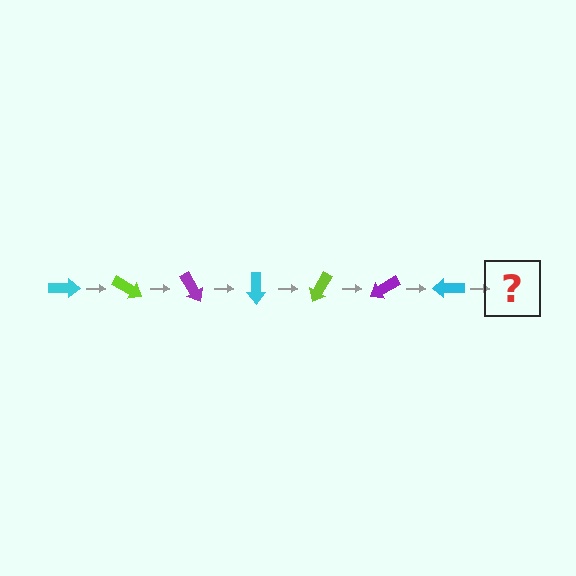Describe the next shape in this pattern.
It should be a lime arrow, rotated 210 degrees from the start.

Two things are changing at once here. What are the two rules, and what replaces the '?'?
The two rules are that it rotates 30 degrees each step and the color cycles through cyan, lime, and purple. The '?' should be a lime arrow, rotated 210 degrees from the start.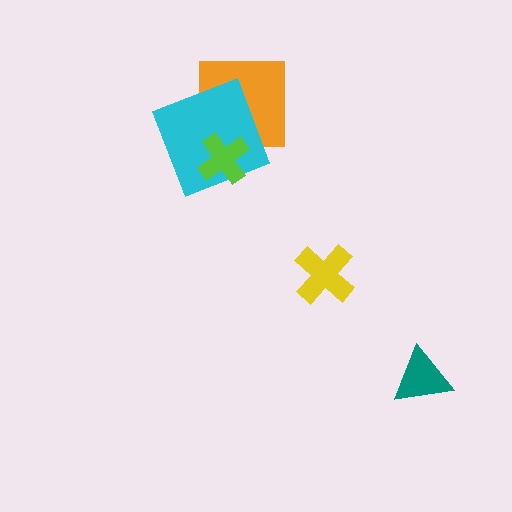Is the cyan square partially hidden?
Yes, it is partially covered by another shape.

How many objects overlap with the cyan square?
2 objects overlap with the cyan square.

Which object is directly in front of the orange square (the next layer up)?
The cyan square is directly in front of the orange square.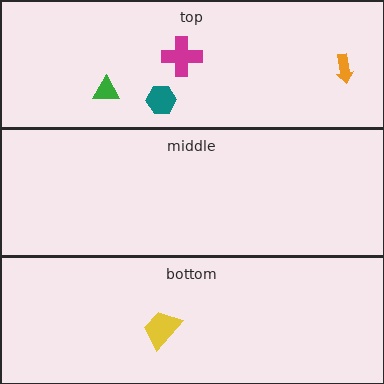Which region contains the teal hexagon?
The top region.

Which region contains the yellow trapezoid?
The bottom region.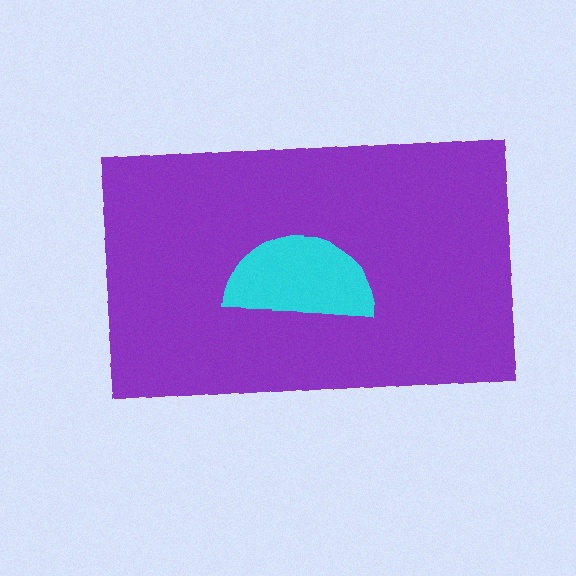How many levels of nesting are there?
2.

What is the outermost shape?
The purple rectangle.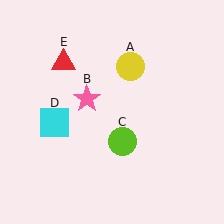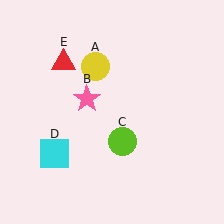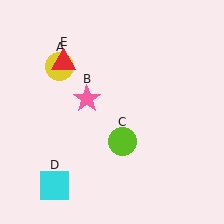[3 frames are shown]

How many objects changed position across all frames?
2 objects changed position: yellow circle (object A), cyan square (object D).